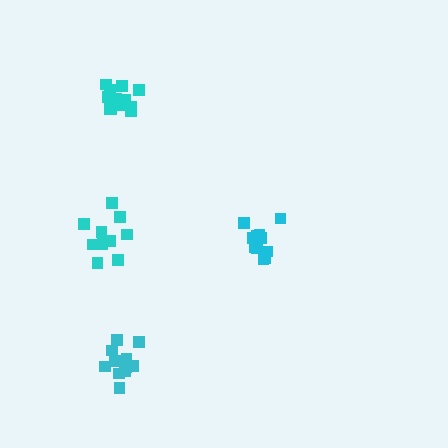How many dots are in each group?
Group 1: 14 dots, Group 2: 11 dots, Group 3: 10 dots, Group 4: 13 dots (48 total).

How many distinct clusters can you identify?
There are 4 distinct clusters.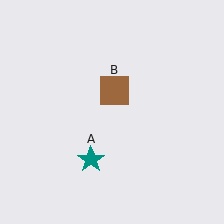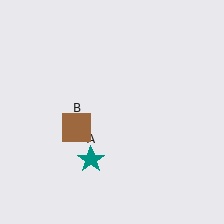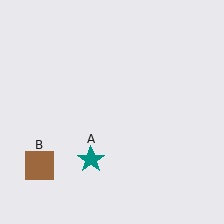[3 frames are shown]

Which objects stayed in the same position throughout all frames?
Teal star (object A) remained stationary.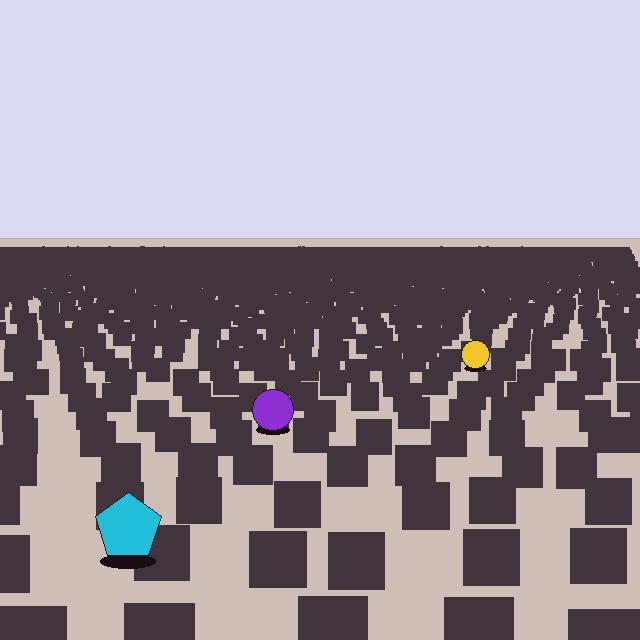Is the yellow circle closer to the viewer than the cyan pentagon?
No. The cyan pentagon is closer — you can tell from the texture gradient: the ground texture is coarser near it.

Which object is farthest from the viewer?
The yellow circle is farthest from the viewer. It appears smaller and the ground texture around it is denser.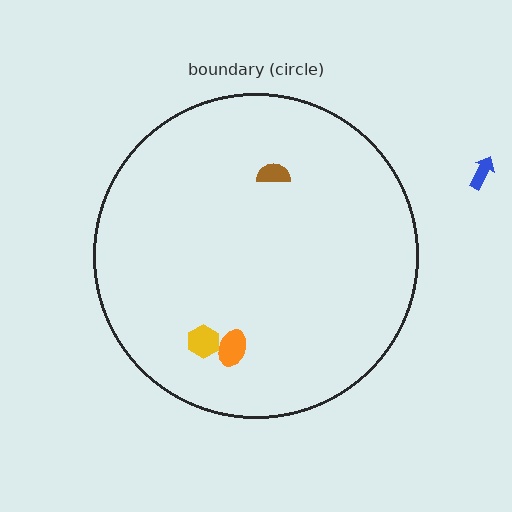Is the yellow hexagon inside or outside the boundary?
Inside.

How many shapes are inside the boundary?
3 inside, 1 outside.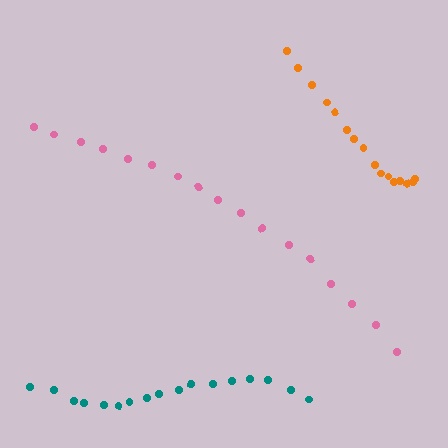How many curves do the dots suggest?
There are 3 distinct paths.